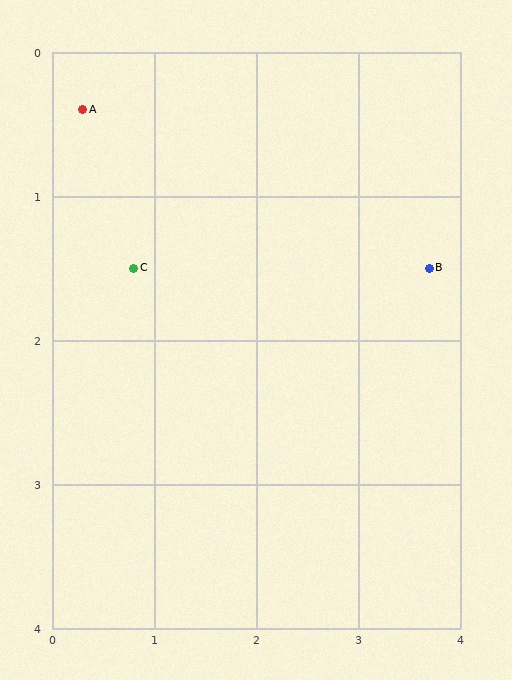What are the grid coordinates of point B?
Point B is at approximately (3.7, 1.5).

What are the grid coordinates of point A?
Point A is at approximately (0.3, 0.4).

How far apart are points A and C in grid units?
Points A and C are about 1.2 grid units apart.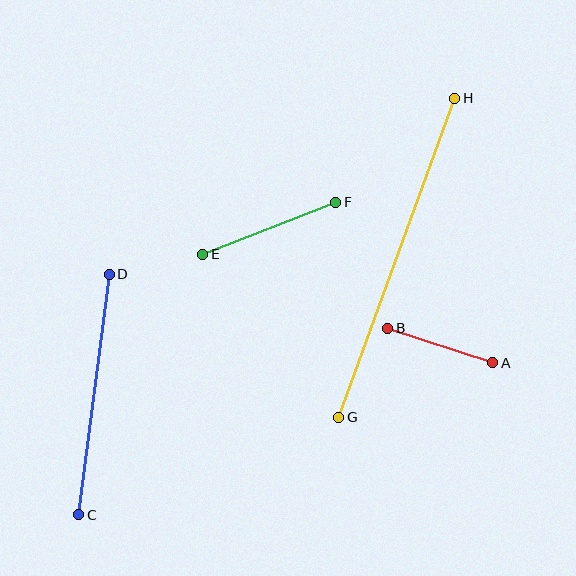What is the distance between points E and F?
The distance is approximately 143 pixels.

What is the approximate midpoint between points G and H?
The midpoint is at approximately (397, 258) pixels.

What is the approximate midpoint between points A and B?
The midpoint is at approximately (440, 346) pixels.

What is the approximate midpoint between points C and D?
The midpoint is at approximately (94, 395) pixels.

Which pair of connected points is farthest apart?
Points G and H are farthest apart.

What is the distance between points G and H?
The distance is approximately 339 pixels.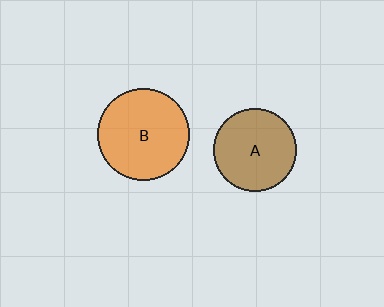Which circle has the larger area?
Circle B (orange).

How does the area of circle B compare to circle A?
Approximately 1.2 times.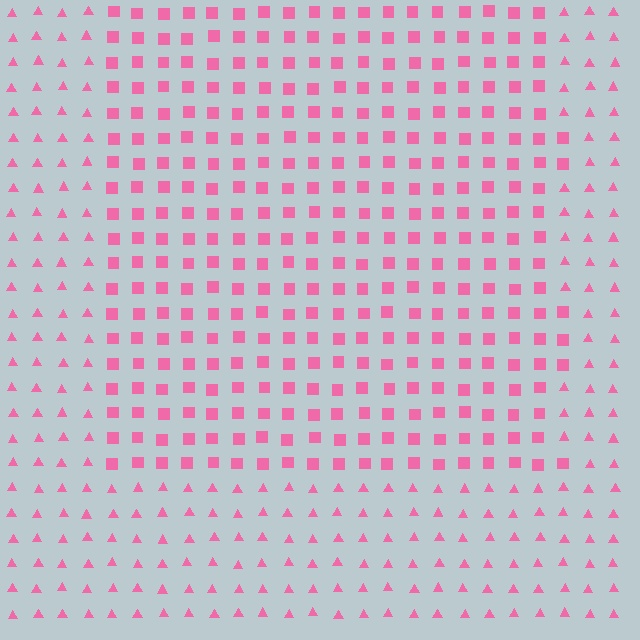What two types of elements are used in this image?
The image uses squares inside the rectangle region and triangles outside it.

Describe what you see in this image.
The image is filled with small pink elements arranged in a uniform grid. A rectangle-shaped region contains squares, while the surrounding area contains triangles. The boundary is defined purely by the change in element shape.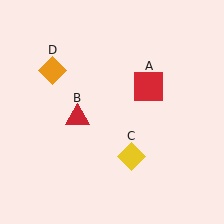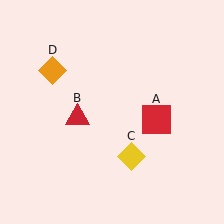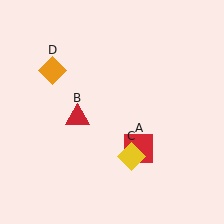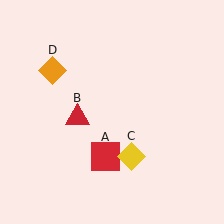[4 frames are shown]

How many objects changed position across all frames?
1 object changed position: red square (object A).